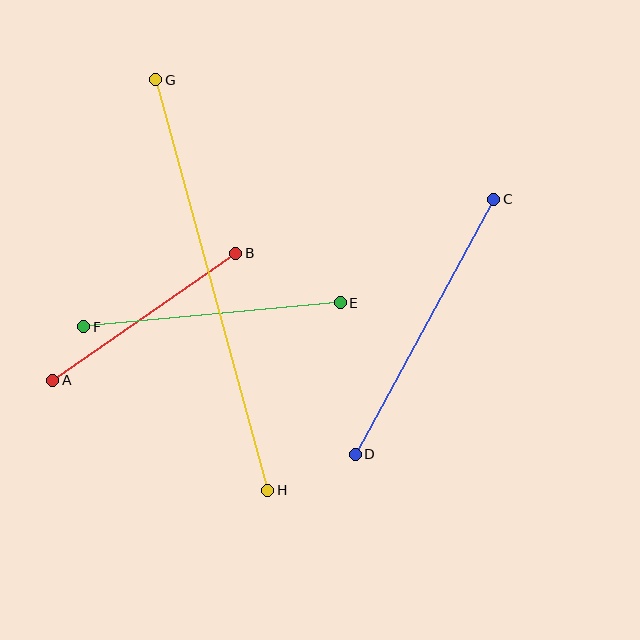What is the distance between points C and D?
The distance is approximately 290 pixels.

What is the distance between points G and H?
The distance is approximately 425 pixels.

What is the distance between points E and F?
The distance is approximately 258 pixels.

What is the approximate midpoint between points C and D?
The midpoint is at approximately (424, 327) pixels.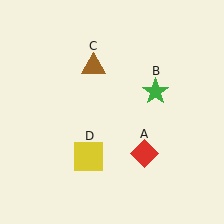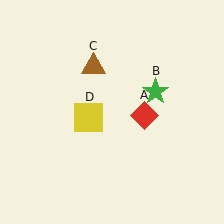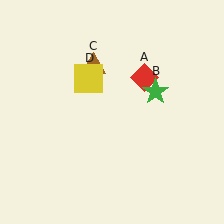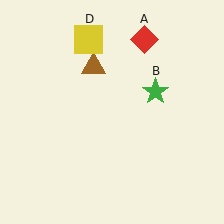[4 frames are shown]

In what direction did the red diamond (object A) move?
The red diamond (object A) moved up.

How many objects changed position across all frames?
2 objects changed position: red diamond (object A), yellow square (object D).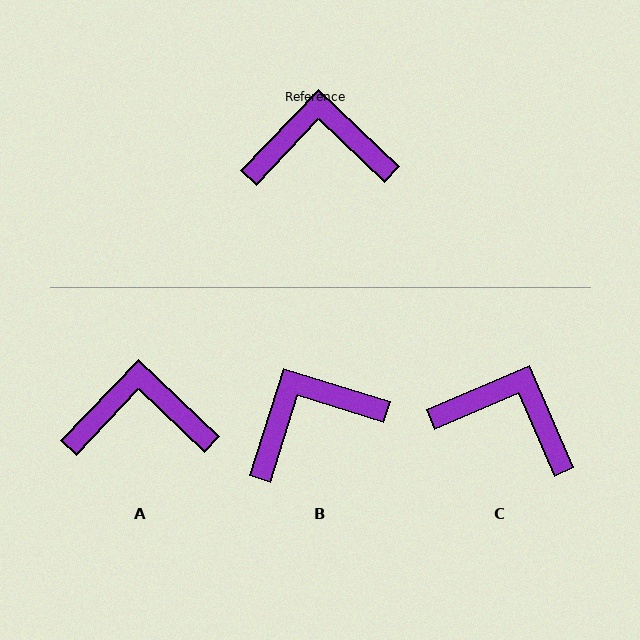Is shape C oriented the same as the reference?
No, it is off by about 23 degrees.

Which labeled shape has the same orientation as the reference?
A.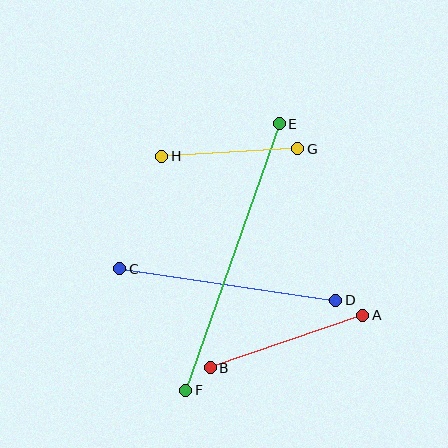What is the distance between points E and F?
The distance is approximately 283 pixels.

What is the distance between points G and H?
The distance is approximately 136 pixels.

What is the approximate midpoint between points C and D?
The midpoint is at approximately (228, 284) pixels.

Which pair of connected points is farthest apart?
Points E and F are farthest apart.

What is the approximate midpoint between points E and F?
The midpoint is at approximately (233, 257) pixels.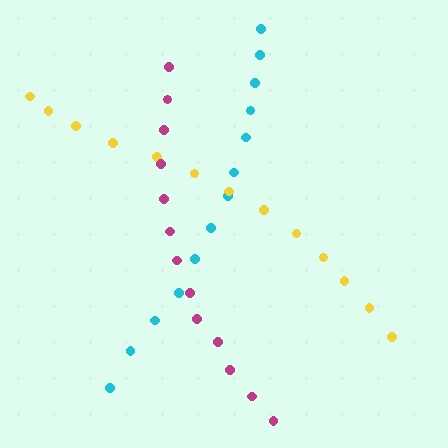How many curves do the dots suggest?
There are 3 distinct paths.